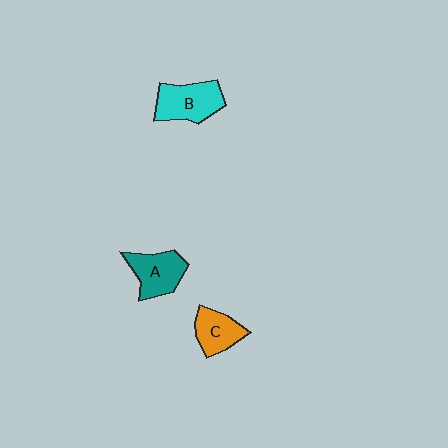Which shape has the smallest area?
Shape C (orange).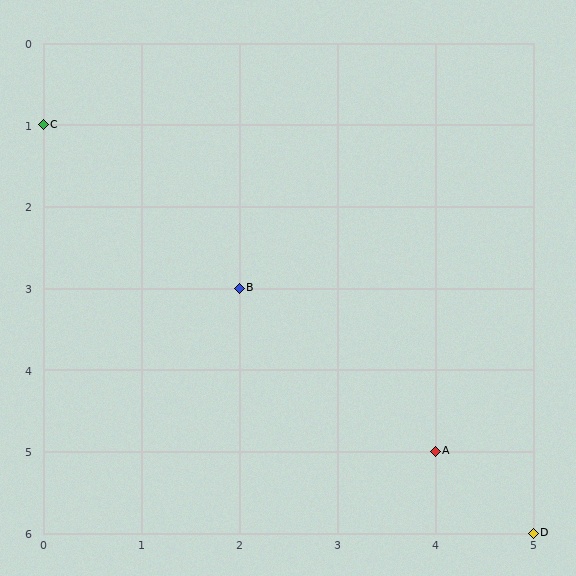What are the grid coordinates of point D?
Point D is at grid coordinates (5, 6).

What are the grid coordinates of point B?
Point B is at grid coordinates (2, 3).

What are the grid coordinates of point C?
Point C is at grid coordinates (0, 1).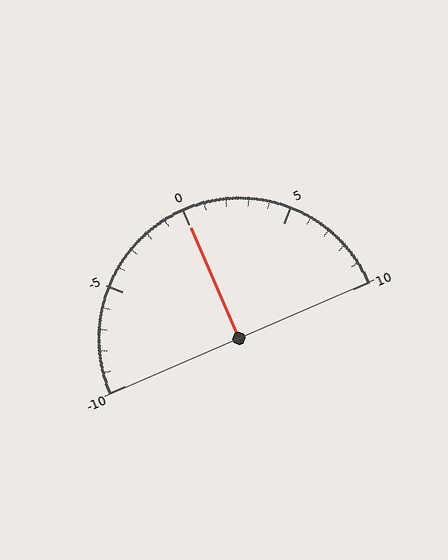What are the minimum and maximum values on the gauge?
The gauge ranges from -10 to 10.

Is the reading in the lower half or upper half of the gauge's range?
The reading is in the upper half of the range (-10 to 10).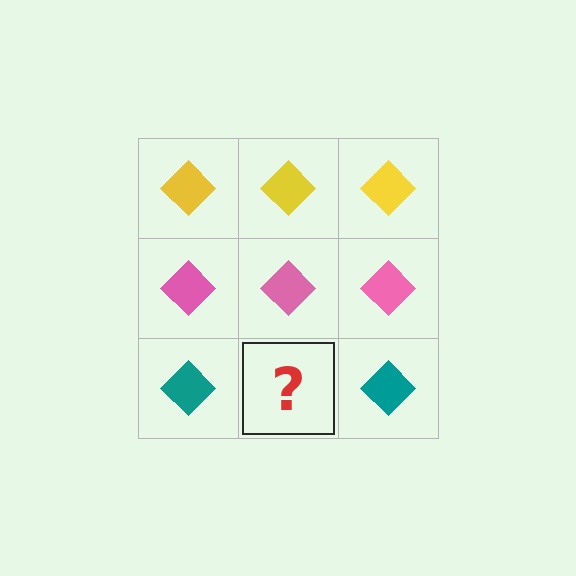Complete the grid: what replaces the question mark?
The question mark should be replaced with a teal diamond.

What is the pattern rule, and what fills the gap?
The rule is that each row has a consistent color. The gap should be filled with a teal diamond.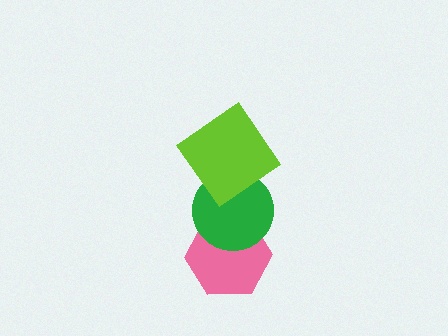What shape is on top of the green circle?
The lime diamond is on top of the green circle.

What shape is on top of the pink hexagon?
The green circle is on top of the pink hexagon.